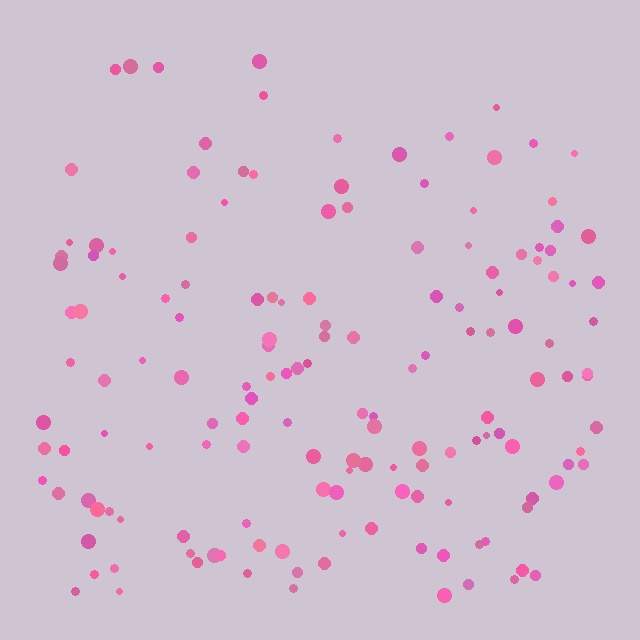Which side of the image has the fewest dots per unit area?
The top.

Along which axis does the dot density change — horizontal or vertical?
Vertical.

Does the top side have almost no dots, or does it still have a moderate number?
Still a moderate number, just noticeably fewer than the bottom.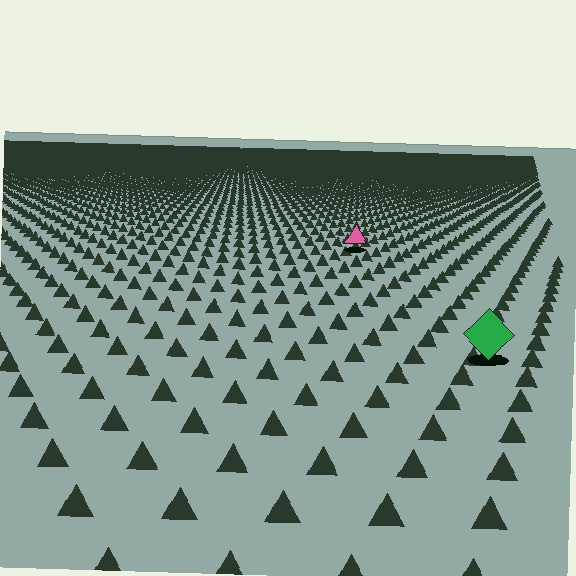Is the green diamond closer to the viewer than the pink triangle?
Yes. The green diamond is closer — you can tell from the texture gradient: the ground texture is coarser near it.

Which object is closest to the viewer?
The green diamond is closest. The texture marks near it are larger and more spread out.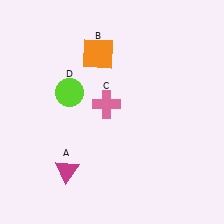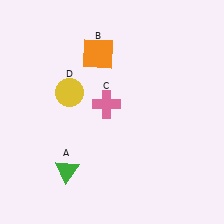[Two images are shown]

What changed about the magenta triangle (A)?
In Image 1, A is magenta. In Image 2, it changed to green.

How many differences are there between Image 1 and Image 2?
There are 2 differences between the two images.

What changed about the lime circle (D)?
In Image 1, D is lime. In Image 2, it changed to yellow.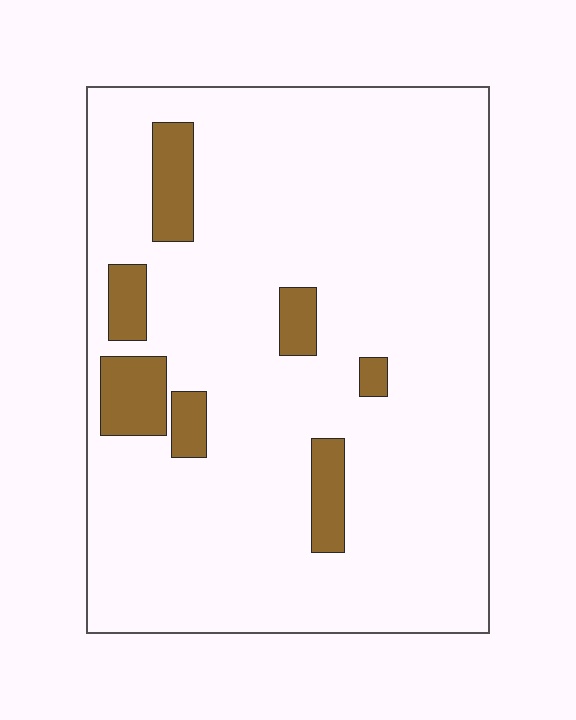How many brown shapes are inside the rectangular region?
7.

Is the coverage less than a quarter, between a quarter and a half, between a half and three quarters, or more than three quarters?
Less than a quarter.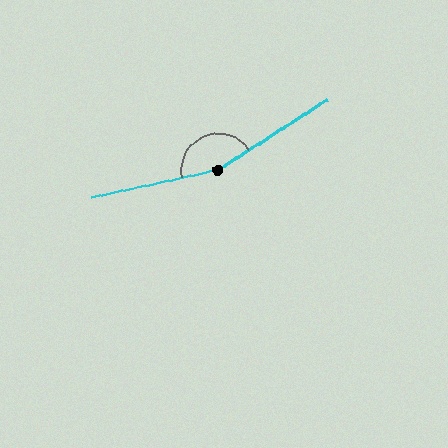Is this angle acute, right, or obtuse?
It is obtuse.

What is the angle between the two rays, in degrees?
Approximately 159 degrees.